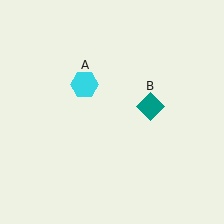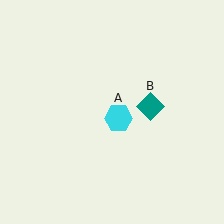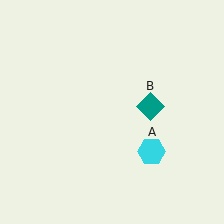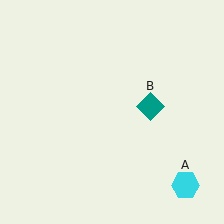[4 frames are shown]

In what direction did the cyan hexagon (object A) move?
The cyan hexagon (object A) moved down and to the right.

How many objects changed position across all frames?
1 object changed position: cyan hexagon (object A).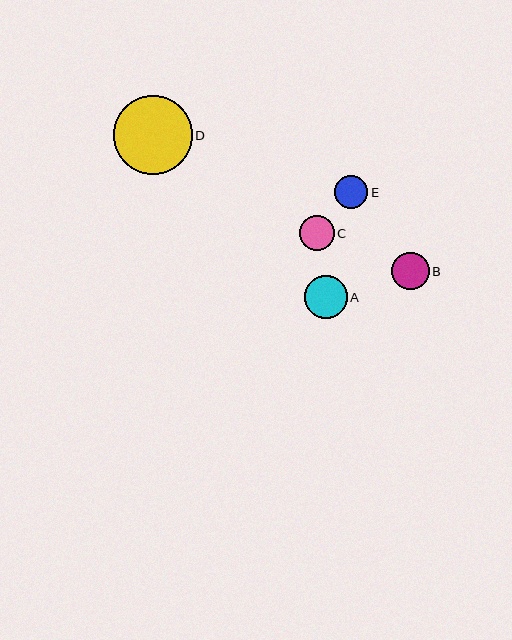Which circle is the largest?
Circle D is the largest with a size of approximately 79 pixels.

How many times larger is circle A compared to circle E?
Circle A is approximately 1.3 times the size of circle E.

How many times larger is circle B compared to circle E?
Circle B is approximately 1.1 times the size of circle E.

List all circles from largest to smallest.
From largest to smallest: D, A, B, C, E.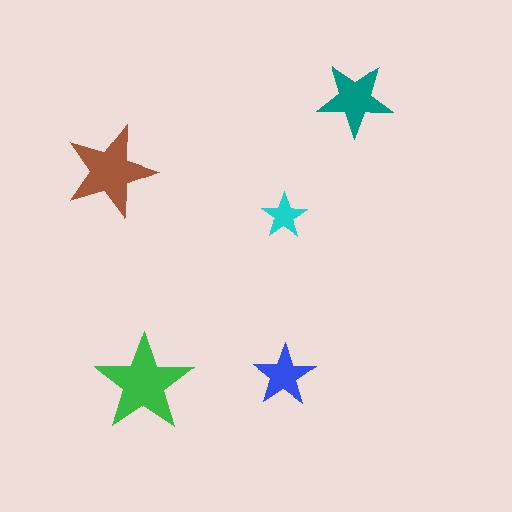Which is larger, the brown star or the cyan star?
The brown one.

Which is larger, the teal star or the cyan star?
The teal one.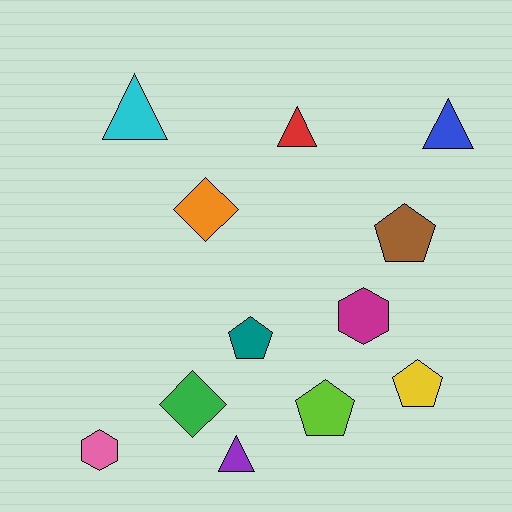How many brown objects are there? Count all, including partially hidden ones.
There is 1 brown object.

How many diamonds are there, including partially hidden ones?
There are 2 diamonds.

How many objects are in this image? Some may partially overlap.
There are 12 objects.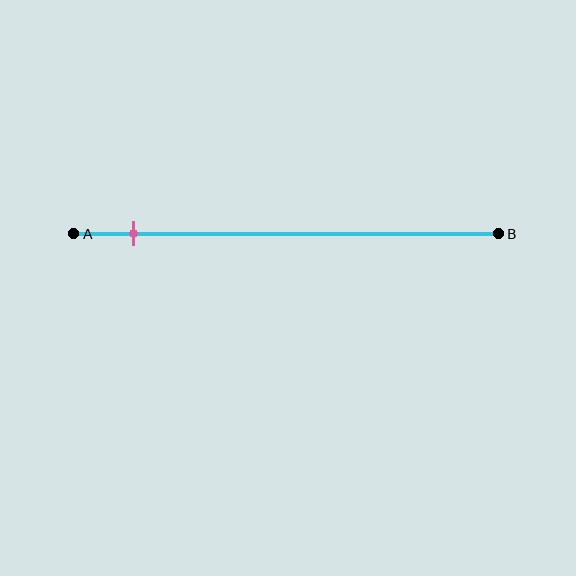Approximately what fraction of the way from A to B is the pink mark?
The pink mark is approximately 15% of the way from A to B.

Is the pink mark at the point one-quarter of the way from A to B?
No, the mark is at about 15% from A, not at the 25% one-quarter point.